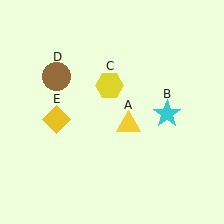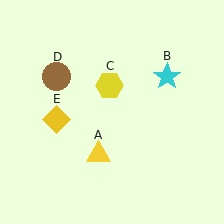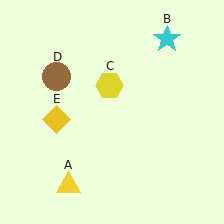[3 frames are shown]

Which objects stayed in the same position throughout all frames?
Yellow hexagon (object C) and brown circle (object D) and yellow diamond (object E) remained stationary.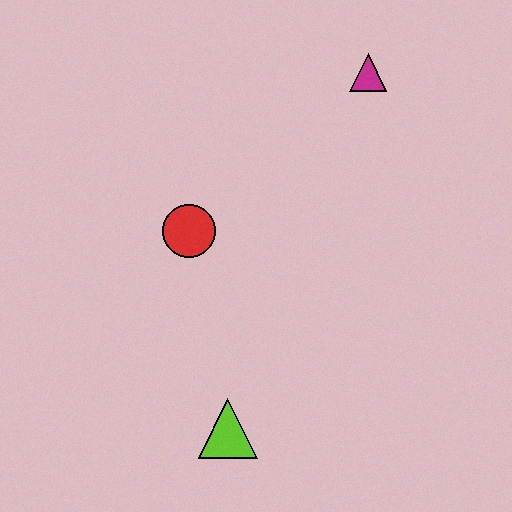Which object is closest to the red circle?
The lime triangle is closest to the red circle.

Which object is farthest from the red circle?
The magenta triangle is farthest from the red circle.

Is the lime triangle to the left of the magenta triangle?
Yes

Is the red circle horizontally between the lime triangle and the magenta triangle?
No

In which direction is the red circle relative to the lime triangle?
The red circle is above the lime triangle.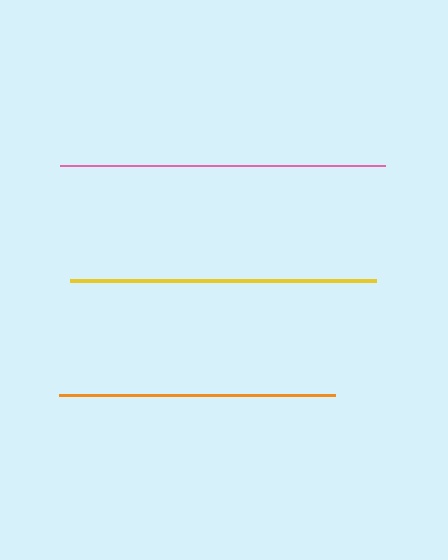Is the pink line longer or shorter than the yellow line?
The pink line is longer than the yellow line.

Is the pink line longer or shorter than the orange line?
The pink line is longer than the orange line.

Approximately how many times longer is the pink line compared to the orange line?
The pink line is approximately 1.2 times the length of the orange line.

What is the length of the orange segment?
The orange segment is approximately 276 pixels long.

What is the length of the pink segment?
The pink segment is approximately 325 pixels long.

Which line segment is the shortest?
The orange line is the shortest at approximately 276 pixels.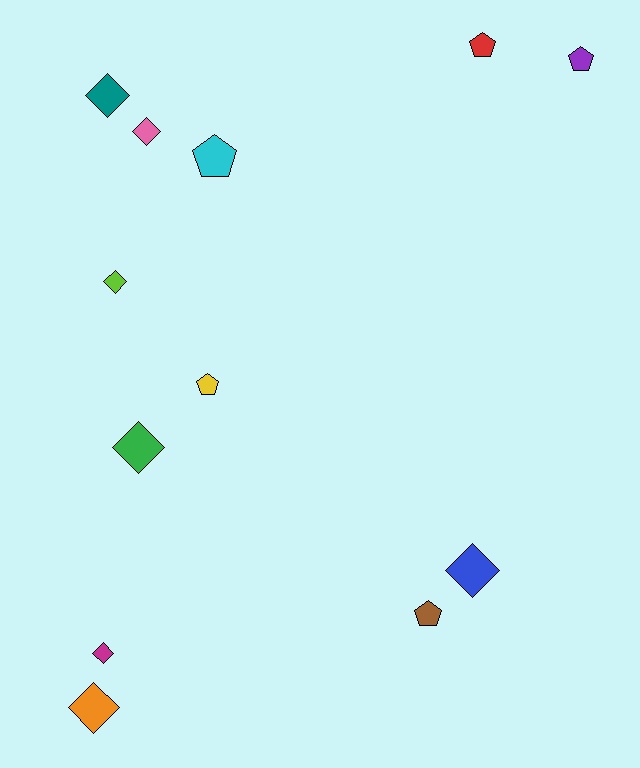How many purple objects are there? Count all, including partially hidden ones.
There is 1 purple object.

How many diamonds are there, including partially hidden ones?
There are 7 diamonds.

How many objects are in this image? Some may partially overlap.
There are 12 objects.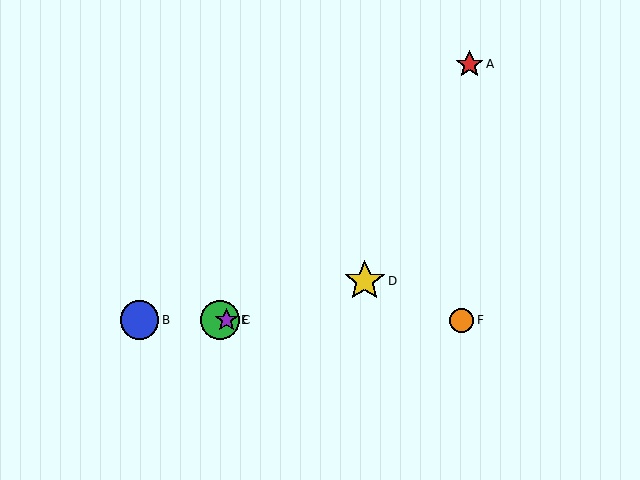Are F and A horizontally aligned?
No, F is at y≈320 and A is at y≈64.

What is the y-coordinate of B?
Object B is at y≈320.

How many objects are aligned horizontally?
4 objects (B, C, E, F) are aligned horizontally.